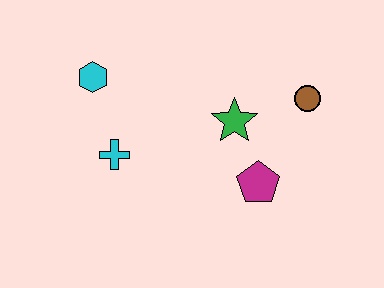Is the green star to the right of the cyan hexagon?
Yes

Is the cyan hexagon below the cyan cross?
No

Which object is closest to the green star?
The magenta pentagon is closest to the green star.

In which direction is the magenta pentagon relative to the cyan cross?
The magenta pentagon is to the right of the cyan cross.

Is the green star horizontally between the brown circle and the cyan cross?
Yes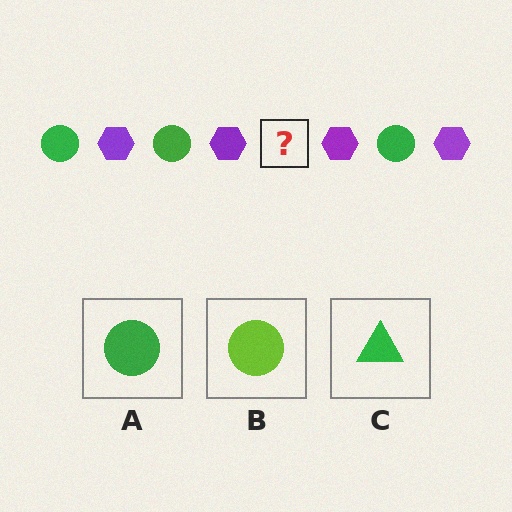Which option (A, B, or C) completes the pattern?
A.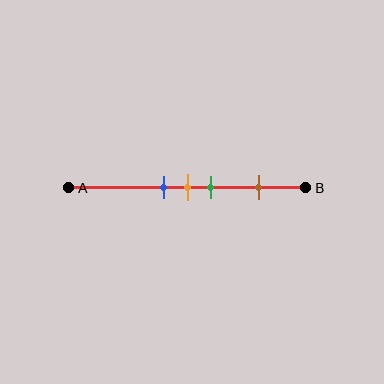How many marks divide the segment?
There are 4 marks dividing the segment.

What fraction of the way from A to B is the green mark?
The green mark is approximately 60% (0.6) of the way from A to B.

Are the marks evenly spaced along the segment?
No, the marks are not evenly spaced.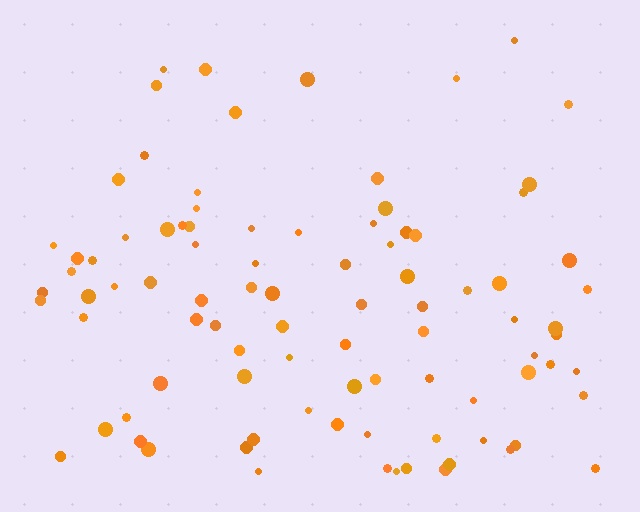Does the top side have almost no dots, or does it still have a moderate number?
Still a moderate number, just noticeably fewer than the bottom.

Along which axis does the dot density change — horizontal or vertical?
Vertical.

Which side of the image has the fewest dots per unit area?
The top.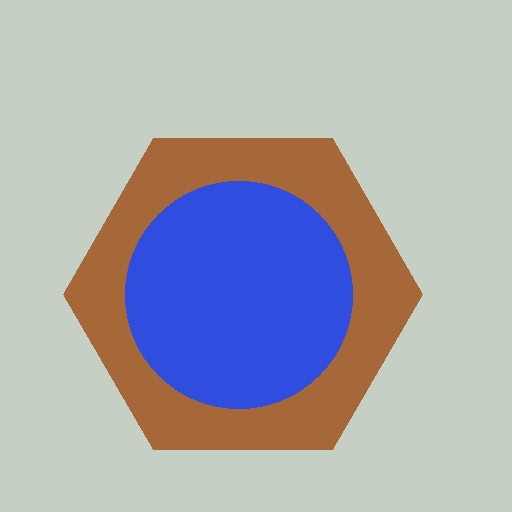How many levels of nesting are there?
2.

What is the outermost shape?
The brown hexagon.